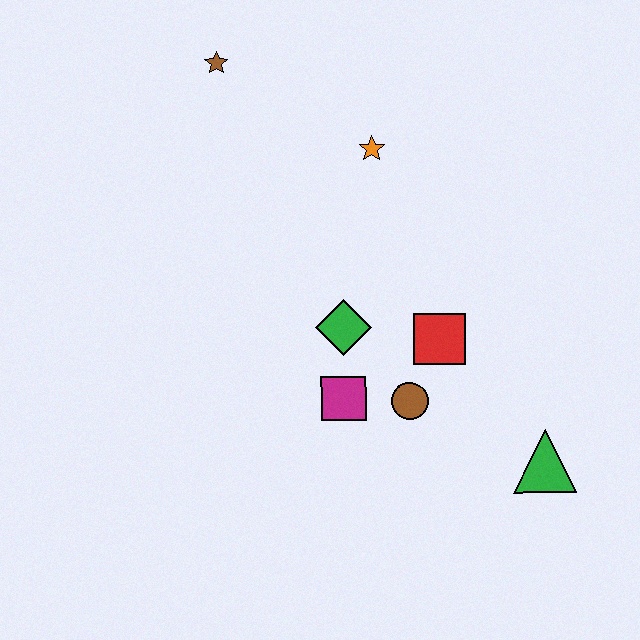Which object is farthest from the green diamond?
The brown star is farthest from the green diamond.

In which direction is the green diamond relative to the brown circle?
The green diamond is above the brown circle.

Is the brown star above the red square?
Yes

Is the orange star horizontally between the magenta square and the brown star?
No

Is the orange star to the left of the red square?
Yes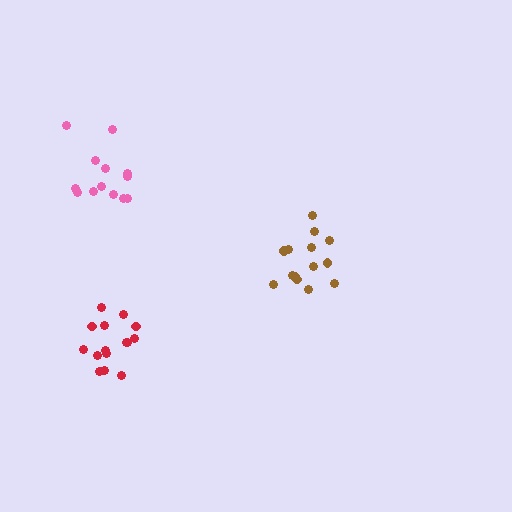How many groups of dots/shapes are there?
There are 3 groups.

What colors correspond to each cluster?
The clusters are colored: red, brown, pink.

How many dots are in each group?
Group 1: 15 dots, Group 2: 14 dots, Group 3: 13 dots (42 total).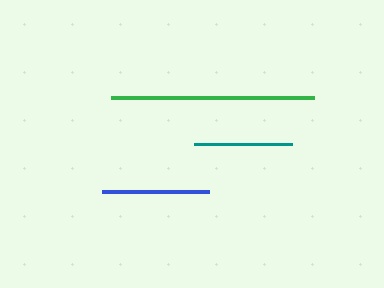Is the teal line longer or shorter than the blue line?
The blue line is longer than the teal line.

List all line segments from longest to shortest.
From longest to shortest: green, blue, teal.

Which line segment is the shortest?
The teal line is the shortest at approximately 98 pixels.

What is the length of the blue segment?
The blue segment is approximately 107 pixels long.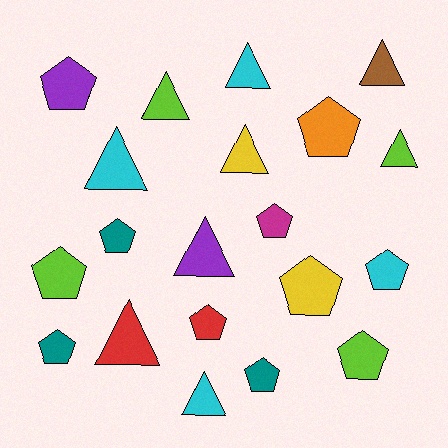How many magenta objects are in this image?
There is 1 magenta object.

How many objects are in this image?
There are 20 objects.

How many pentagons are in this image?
There are 11 pentagons.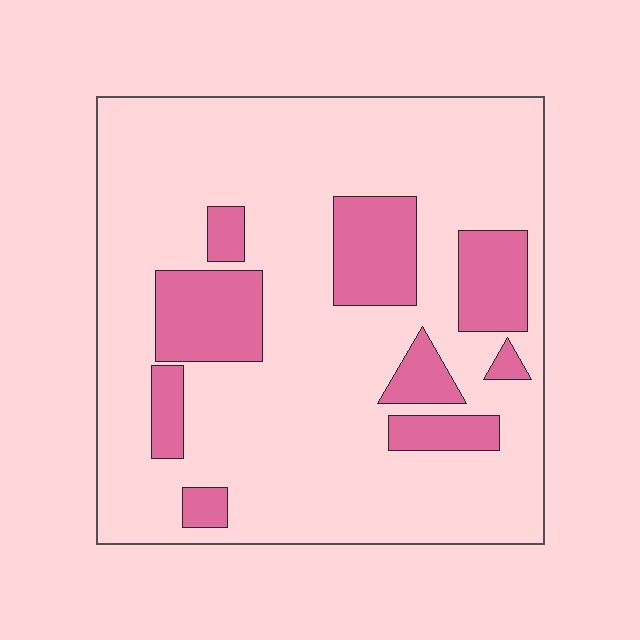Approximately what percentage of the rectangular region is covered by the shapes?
Approximately 20%.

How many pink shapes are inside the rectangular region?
9.